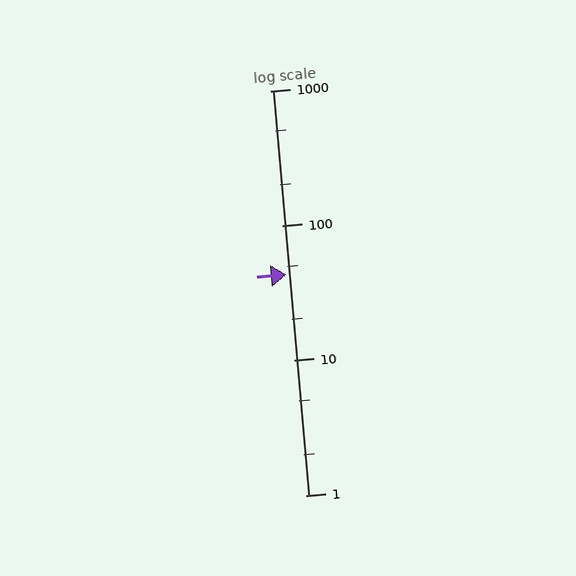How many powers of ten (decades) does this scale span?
The scale spans 3 decades, from 1 to 1000.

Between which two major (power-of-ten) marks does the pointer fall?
The pointer is between 10 and 100.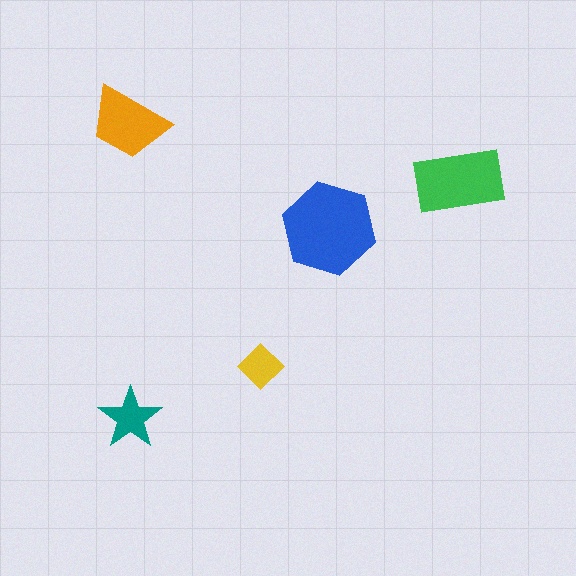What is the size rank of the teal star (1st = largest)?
4th.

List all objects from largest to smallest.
The blue hexagon, the green rectangle, the orange trapezoid, the teal star, the yellow diamond.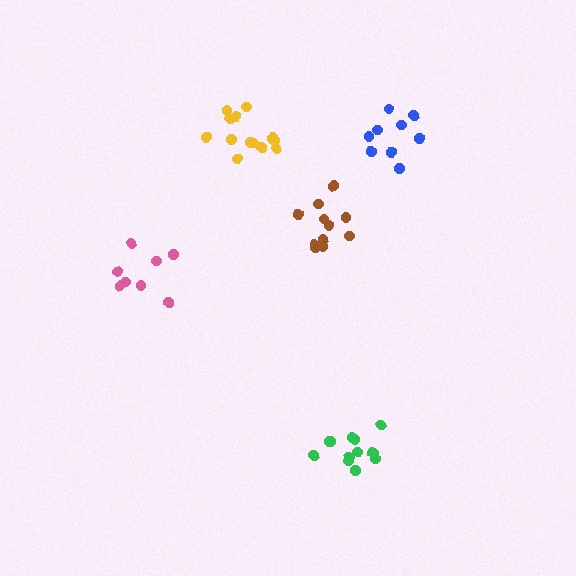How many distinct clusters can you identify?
There are 5 distinct clusters.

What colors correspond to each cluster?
The clusters are colored: yellow, pink, green, brown, blue.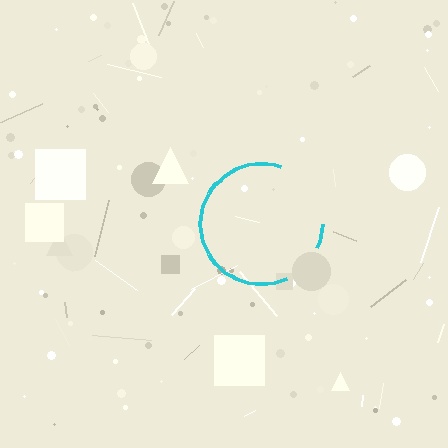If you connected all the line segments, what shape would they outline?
They would outline a circle.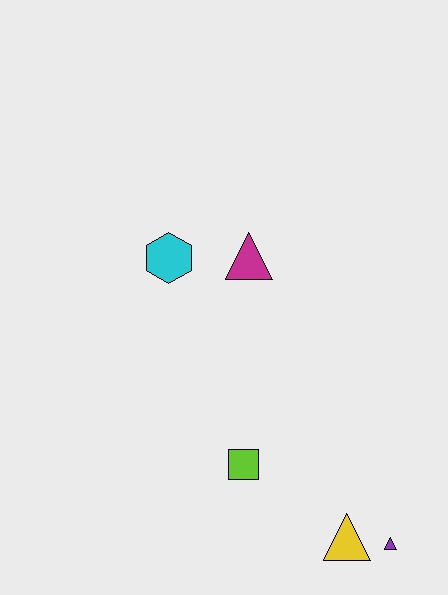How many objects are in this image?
There are 5 objects.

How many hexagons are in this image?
There is 1 hexagon.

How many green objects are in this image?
There are no green objects.